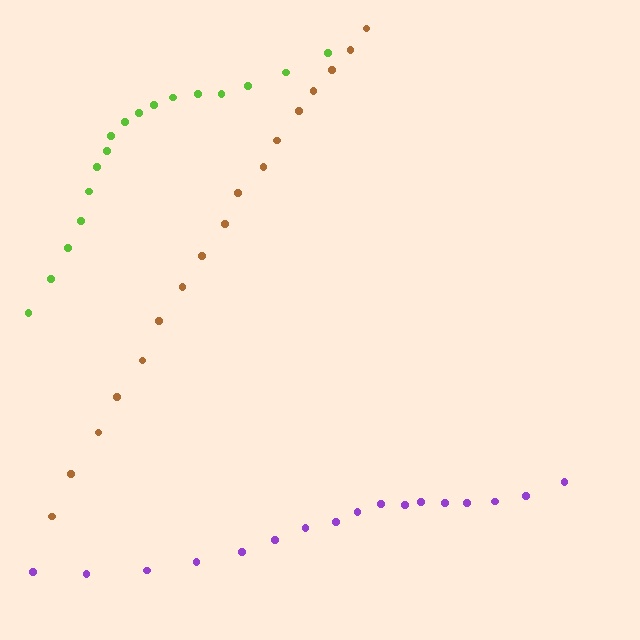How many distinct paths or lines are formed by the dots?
There are 3 distinct paths.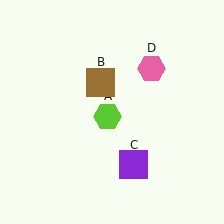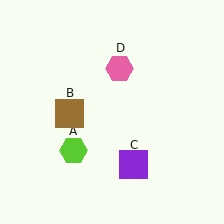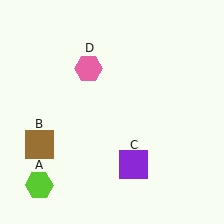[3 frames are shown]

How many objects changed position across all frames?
3 objects changed position: lime hexagon (object A), brown square (object B), pink hexagon (object D).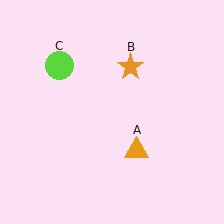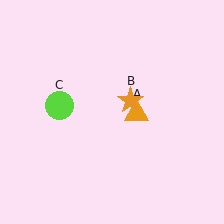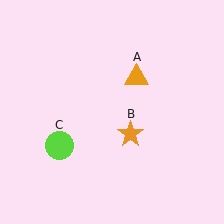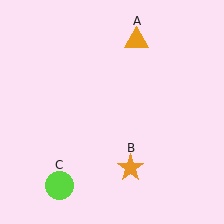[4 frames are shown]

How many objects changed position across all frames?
3 objects changed position: orange triangle (object A), orange star (object B), lime circle (object C).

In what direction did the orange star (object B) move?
The orange star (object B) moved down.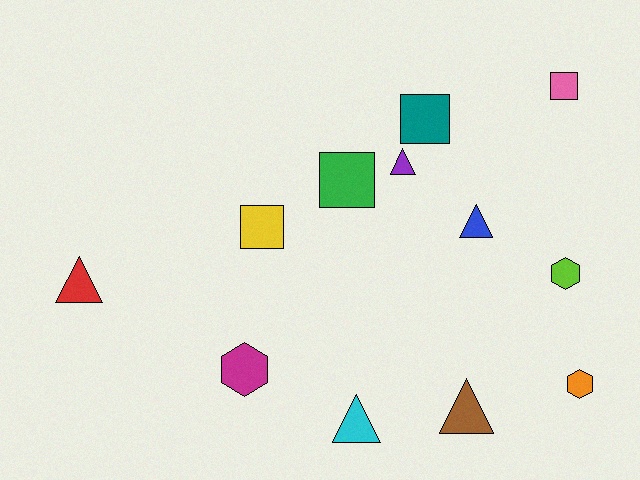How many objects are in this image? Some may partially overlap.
There are 12 objects.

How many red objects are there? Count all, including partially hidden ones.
There is 1 red object.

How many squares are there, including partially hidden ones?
There are 4 squares.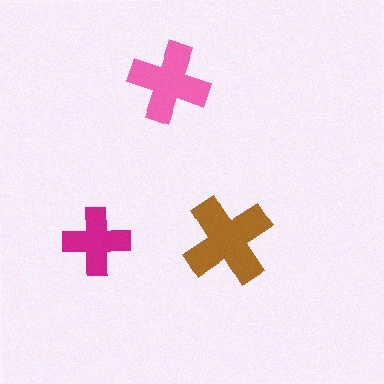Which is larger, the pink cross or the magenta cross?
The pink one.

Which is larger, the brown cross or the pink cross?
The brown one.